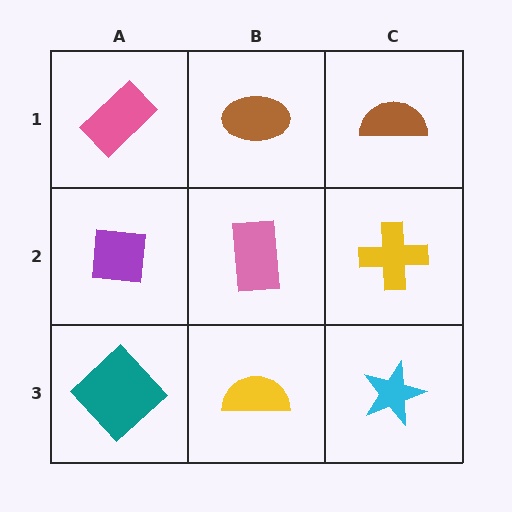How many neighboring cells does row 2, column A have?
3.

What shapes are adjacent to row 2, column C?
A brown semicircle (row 1, column C), a cyan star (row 3, column C), a pink rectangle (row 2, column B).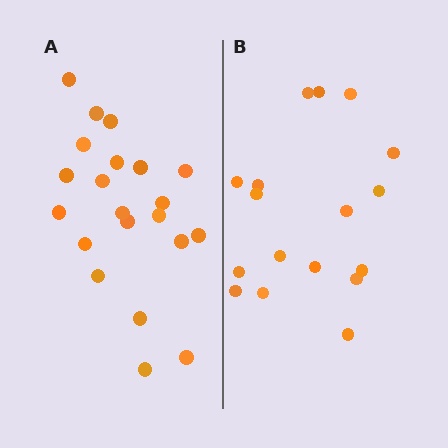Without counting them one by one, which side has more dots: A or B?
Region A (the left region) has more dots.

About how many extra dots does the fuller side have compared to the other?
Region A has about 4 more dots than region B.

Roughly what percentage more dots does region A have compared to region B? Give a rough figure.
About 25% more.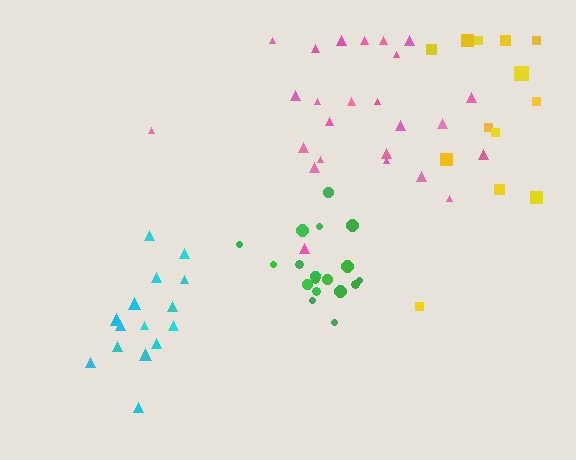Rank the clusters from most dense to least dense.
green, cyan, pink, yellow.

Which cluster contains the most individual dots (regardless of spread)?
Pink (25).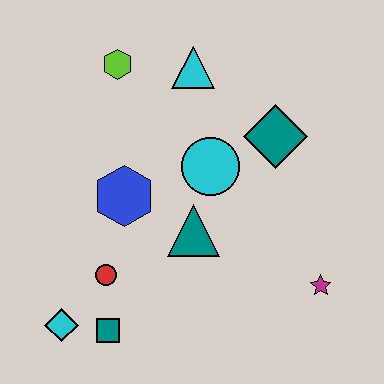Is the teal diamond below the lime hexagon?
Yes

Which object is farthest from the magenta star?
The lime hexagon is farthest from the magenta star.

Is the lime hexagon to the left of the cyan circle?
Yes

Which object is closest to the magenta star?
The teal triangle is closest to the magenta star.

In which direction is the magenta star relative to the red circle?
The magenta star is to the right of the red circle.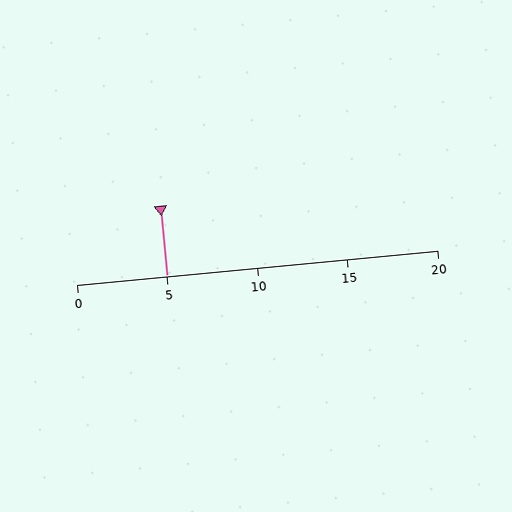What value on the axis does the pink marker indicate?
The marker indicates approximately 5.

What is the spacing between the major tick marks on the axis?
The major ticks are spaced 5 apart.